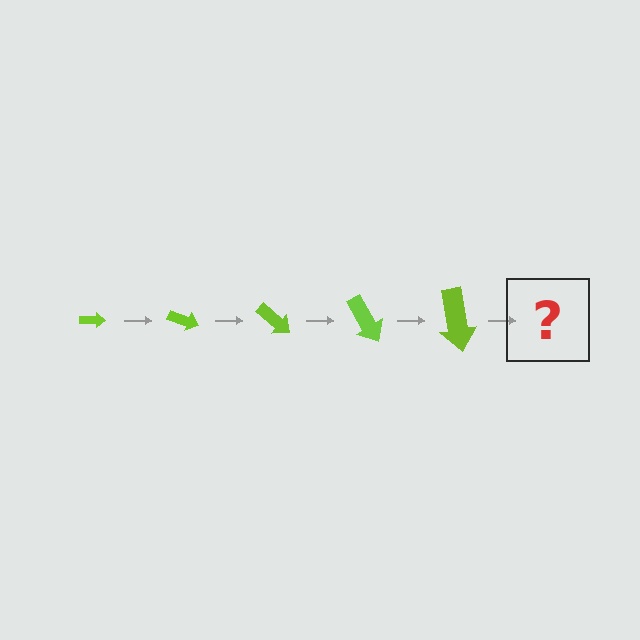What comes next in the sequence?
The next element should be an arrow, larger than the previous one and rotated 100 degrees from the start.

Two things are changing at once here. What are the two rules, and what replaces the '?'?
The two rules are that the arrow grows larger each step and it rotates 20 degrees each step. The '?' should be an arrow, larger than the previous one and rotated 100 degrees from the start.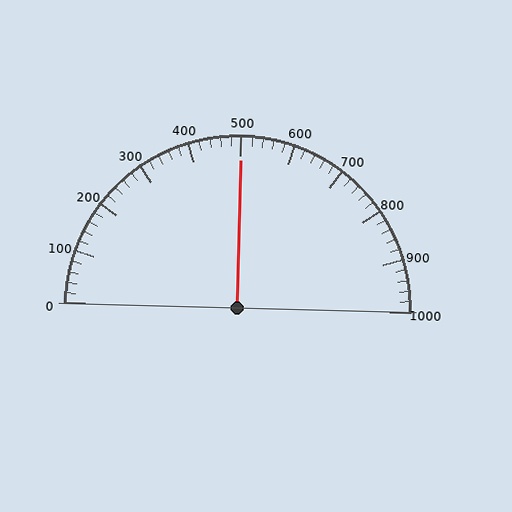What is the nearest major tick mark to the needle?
The nearest major tick mark is 500.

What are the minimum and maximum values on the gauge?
The gauge ranges from 0 to 1000.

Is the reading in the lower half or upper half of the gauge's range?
The reading is in the upper half of the range (0 to 1000).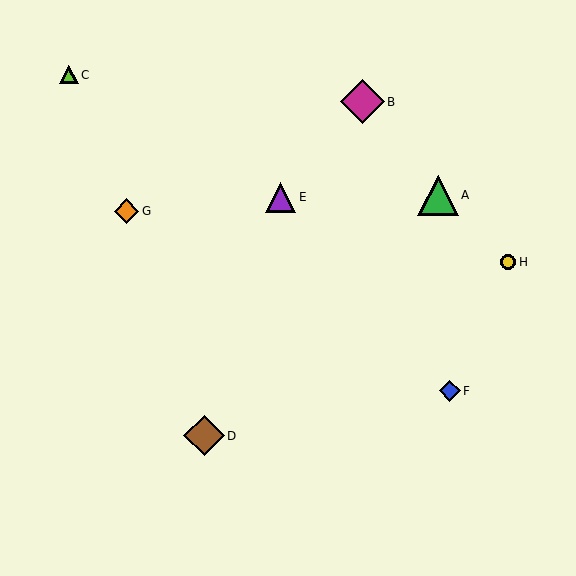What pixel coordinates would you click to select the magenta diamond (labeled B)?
Click at (362, 102) to select the magenta diamond B.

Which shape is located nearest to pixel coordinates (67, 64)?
The lime triangle (labeled C) at (69, 75) is nearest to that location.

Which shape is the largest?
The magenta diamond (labeled B) is the largest.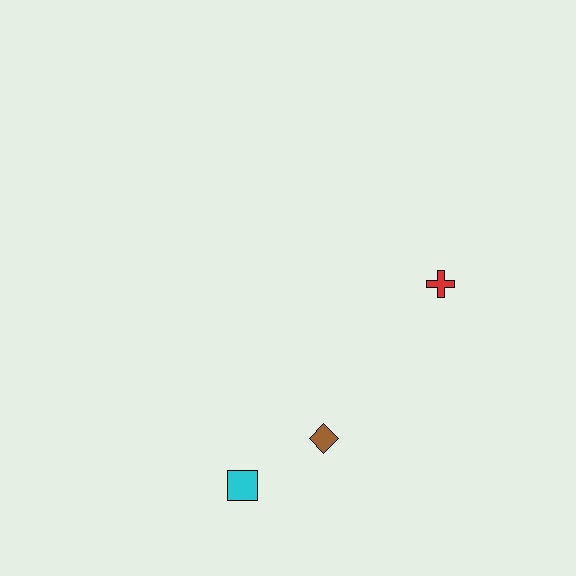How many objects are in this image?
There are 3 objects.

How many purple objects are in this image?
There are no purple objects.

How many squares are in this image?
There is 1 square.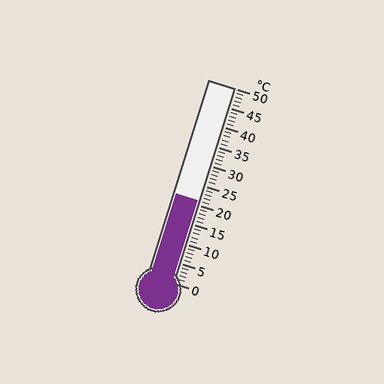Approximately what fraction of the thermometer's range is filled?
The thermometer is filled to approximately 40% of its range.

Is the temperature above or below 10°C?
The temperature is above 10°C.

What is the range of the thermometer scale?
The thermometer scale ranges from 0°C to 50°C.